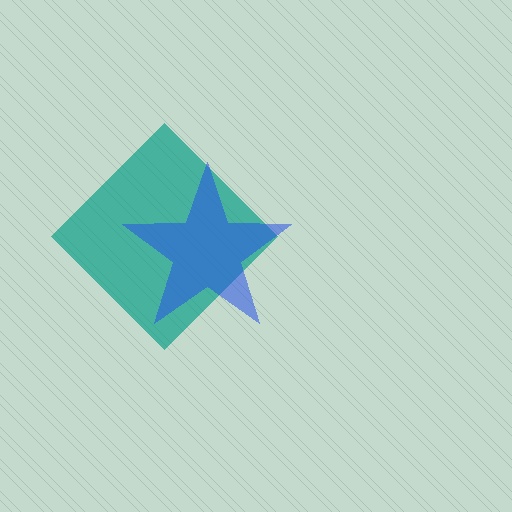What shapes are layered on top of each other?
The layered shapes are: a teal diamond, a blue star.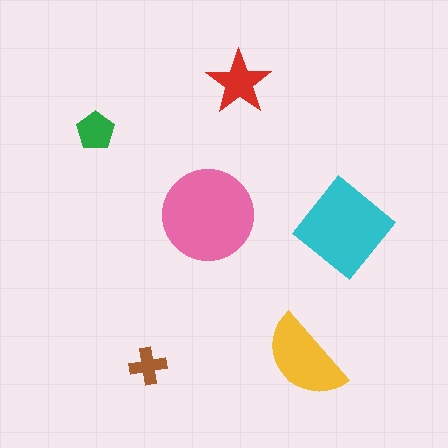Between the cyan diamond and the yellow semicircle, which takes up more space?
The cyan diamond.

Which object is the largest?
The pink circle.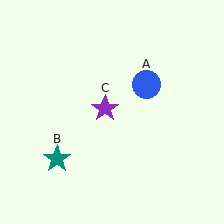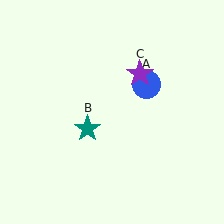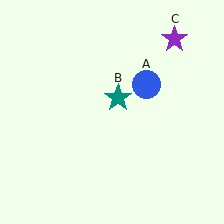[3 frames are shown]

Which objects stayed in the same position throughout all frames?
Blue circle (object A) remained stationary.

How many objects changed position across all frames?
2 objects changed position: teal star (object B), purple star (object C).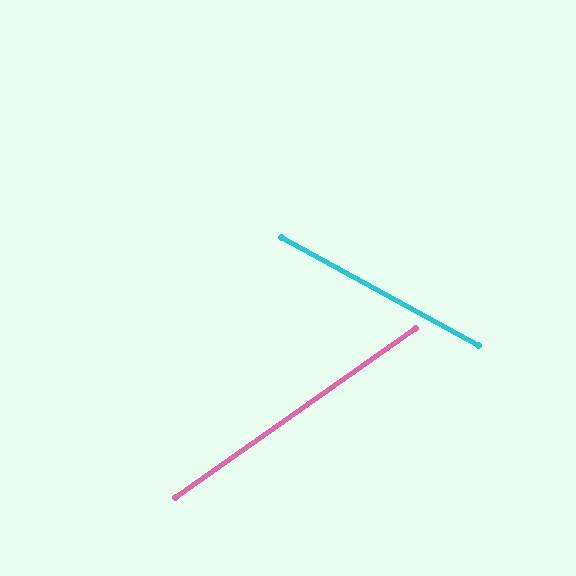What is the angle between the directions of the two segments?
Approximately 64 degrees.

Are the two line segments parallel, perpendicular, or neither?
Neither parallel nor perpendicular — they differ by about 64°.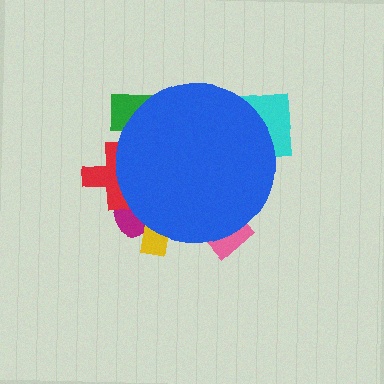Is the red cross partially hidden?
Yes, the red cross is partially hidden behind the blue circle.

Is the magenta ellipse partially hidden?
Yes, the magenta ellipse is partially hidden behind the blue circle.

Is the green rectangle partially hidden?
Yes, the green rectangle is partially hidden behind the blue circle.